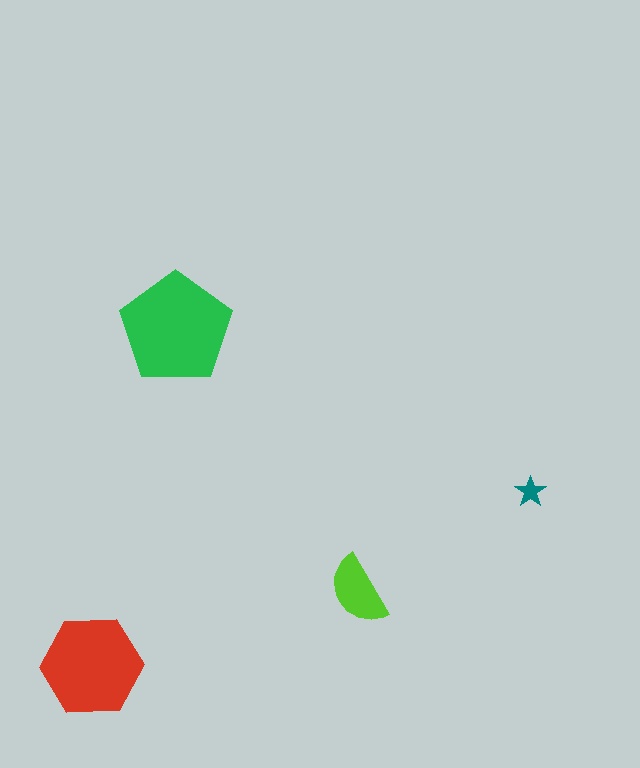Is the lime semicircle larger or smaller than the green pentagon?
Smaller.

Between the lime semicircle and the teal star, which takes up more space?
The lime semicircle.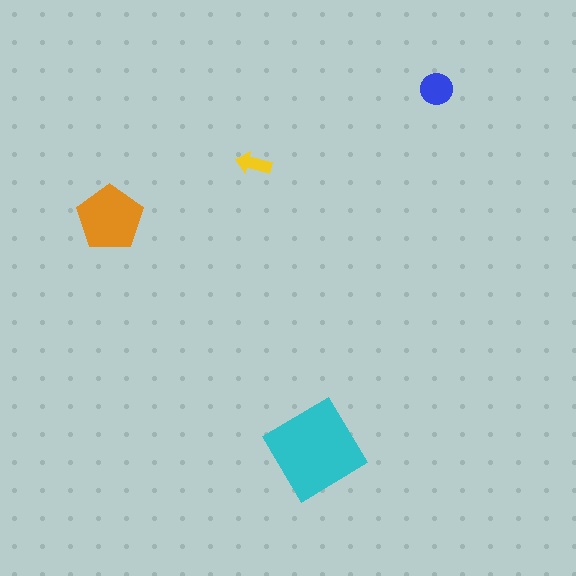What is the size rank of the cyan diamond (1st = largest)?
1st.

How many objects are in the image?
There are 4 objects in the image.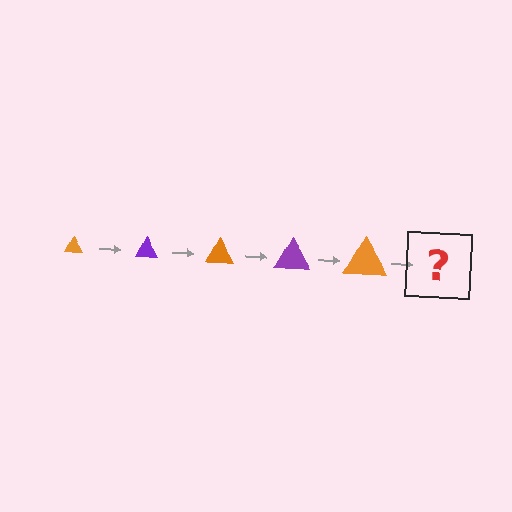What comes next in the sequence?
The next element should be a purple triangle, larger than the previous one.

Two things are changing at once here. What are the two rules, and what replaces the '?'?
The two rules are that the triangle grows larger each step and the color cycles through orange and purple. The '?' should be a purple triangle, larger than the previous one.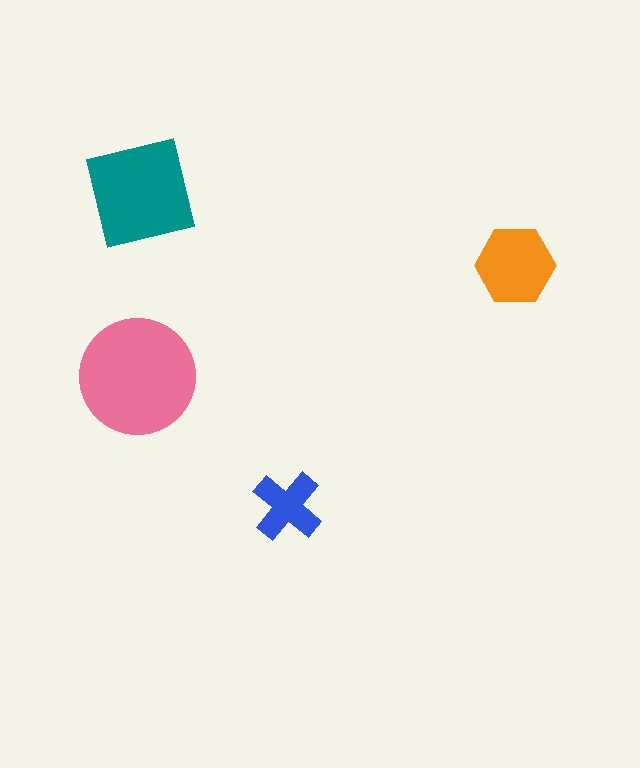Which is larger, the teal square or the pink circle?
The pink circle.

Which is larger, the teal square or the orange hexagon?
The teal square.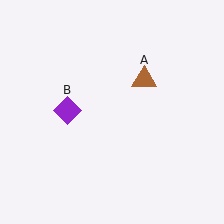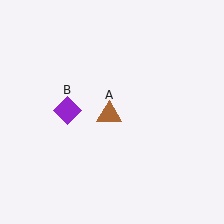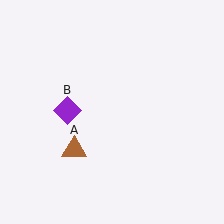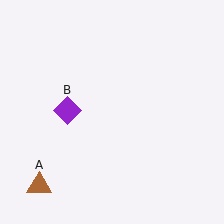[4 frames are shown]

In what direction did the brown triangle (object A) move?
The brown triangle (object A) moved down and to the left.